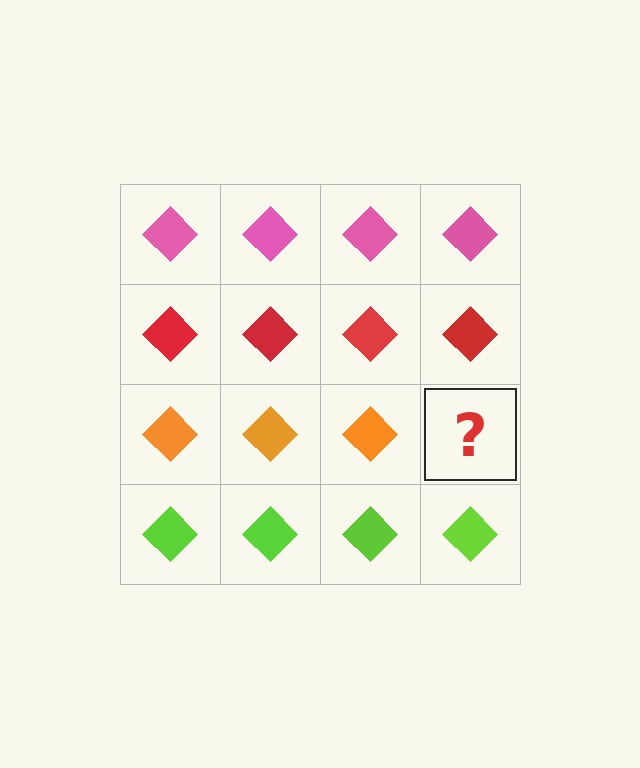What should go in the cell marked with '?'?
The missing cell should contain an orange diamond.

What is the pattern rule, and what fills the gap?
The rule is that each row has a consistent color. The gap should be filled with an orange diamond.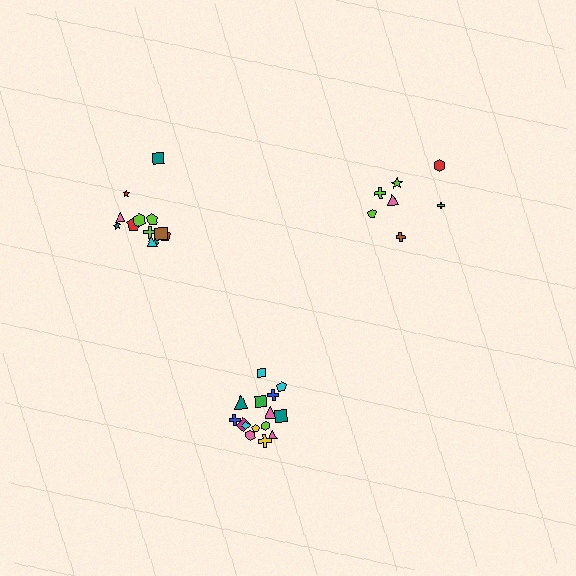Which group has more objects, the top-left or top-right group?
The top-left group.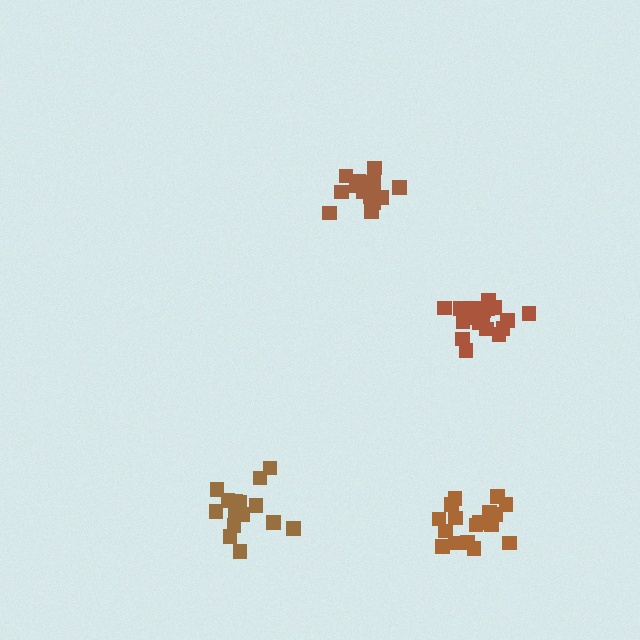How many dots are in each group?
Group 1: 20 dots, Group 2: 15 dots, Group 3: 15 dots, Group 4: 17 dots (67 total).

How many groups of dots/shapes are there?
There are 4 groups.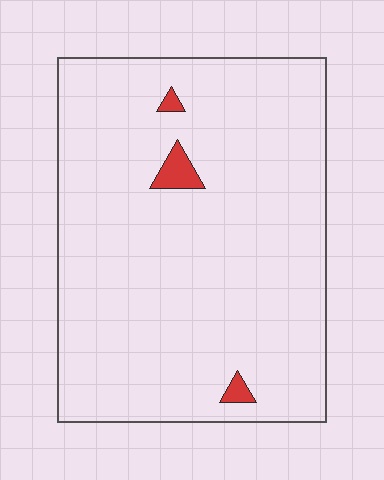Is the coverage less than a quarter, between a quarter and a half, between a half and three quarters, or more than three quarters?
Less than a quarter.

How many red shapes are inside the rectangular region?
3.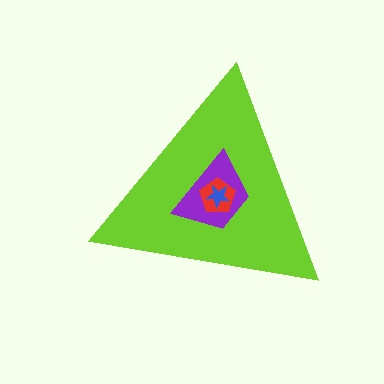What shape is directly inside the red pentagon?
The blue star.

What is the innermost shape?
The blue star.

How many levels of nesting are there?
4.